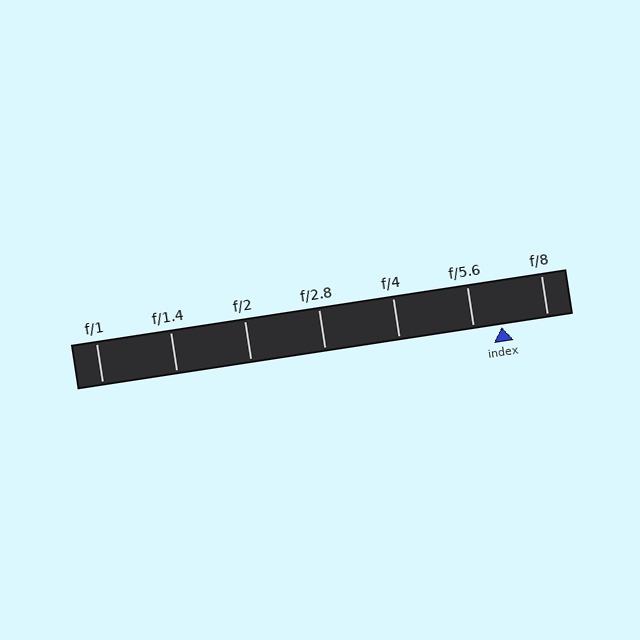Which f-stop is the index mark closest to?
The index mark is closest to f/5.6.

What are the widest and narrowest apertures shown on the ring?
The widest aperture shown is f/1 and the narrowest is f/8.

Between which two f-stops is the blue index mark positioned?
The index mark is between f/5.6 and f/8.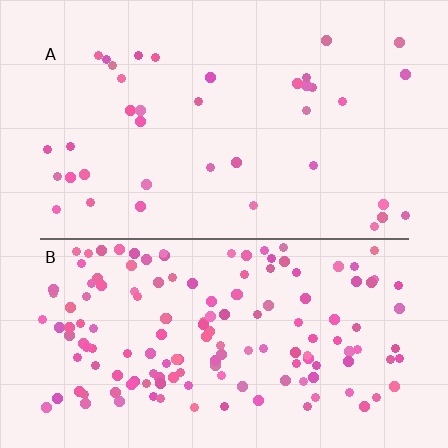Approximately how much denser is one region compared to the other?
Approximately 4.1× — region B over region A.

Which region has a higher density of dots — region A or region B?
B (the bottom).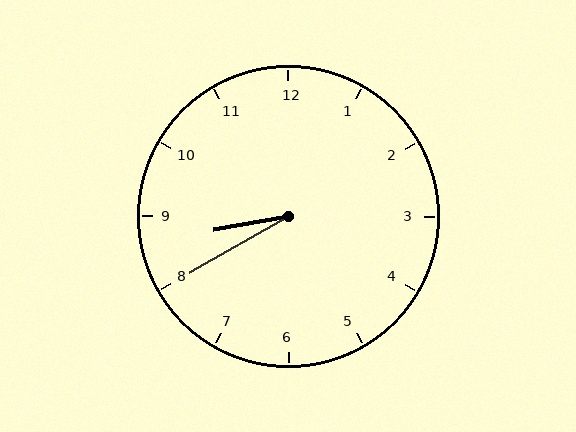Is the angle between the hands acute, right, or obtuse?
It is acute.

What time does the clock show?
8:40.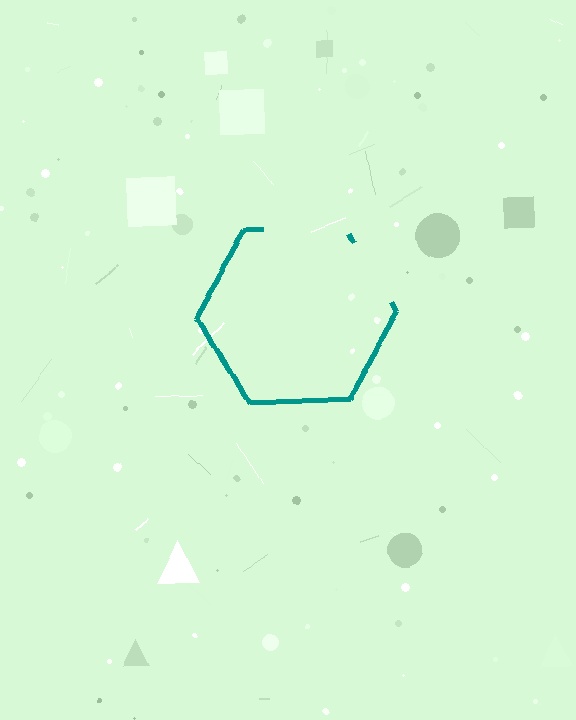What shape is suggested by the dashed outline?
The dashed outline suggests a hexagon.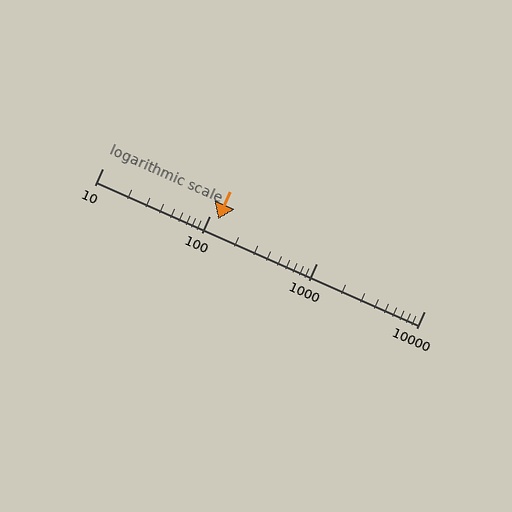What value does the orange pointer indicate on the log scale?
The pointer indicates approximately 120.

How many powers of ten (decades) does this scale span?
The scale spans 3 decades, from 10 to 10000.